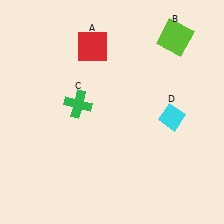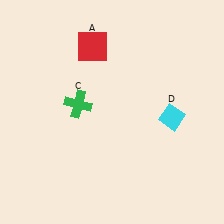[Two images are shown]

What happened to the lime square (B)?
The lime square (B) was removed in Image 2. It was in the top-right area of Image 1.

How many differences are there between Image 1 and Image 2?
There is 1 difference between the two images.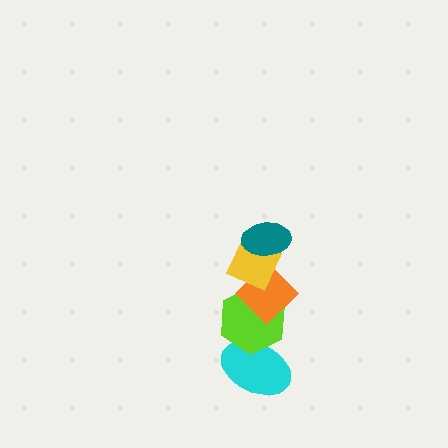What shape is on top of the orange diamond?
The yellow diamond is on top of the orange diamond.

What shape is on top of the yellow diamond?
The teal ellipse is on top of the yellow diamond.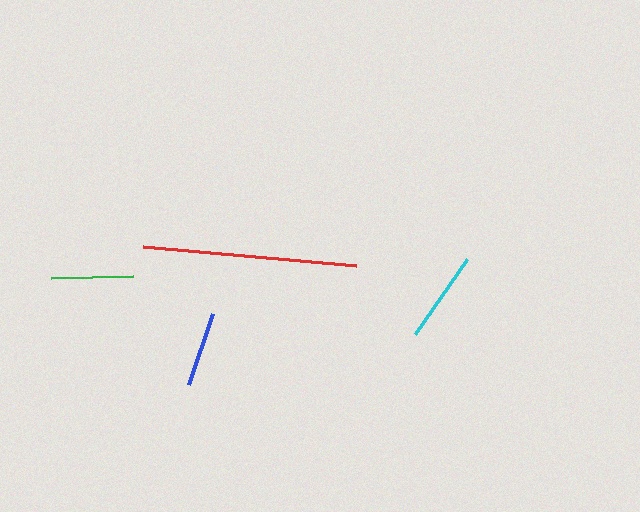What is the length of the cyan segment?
The cyan segment is approximately 92 pixels long.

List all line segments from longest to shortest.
From longest to shortest: red, cyan, green, blue.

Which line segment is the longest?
The red line is the longest at approximately 214 pixels.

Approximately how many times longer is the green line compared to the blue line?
The green line is approximately 1.1 times the length of the blue line.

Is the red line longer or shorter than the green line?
The red line is longer than the green line.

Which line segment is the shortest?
The blue line is the shortest at approximately 75 pixels.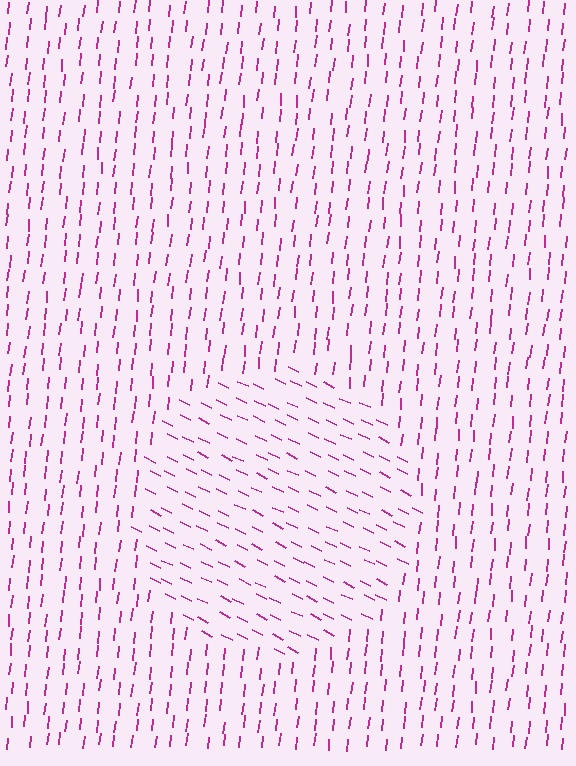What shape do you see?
I see a circle.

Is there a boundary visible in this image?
Yes, there is a texture boundary formed by a change in line orientation.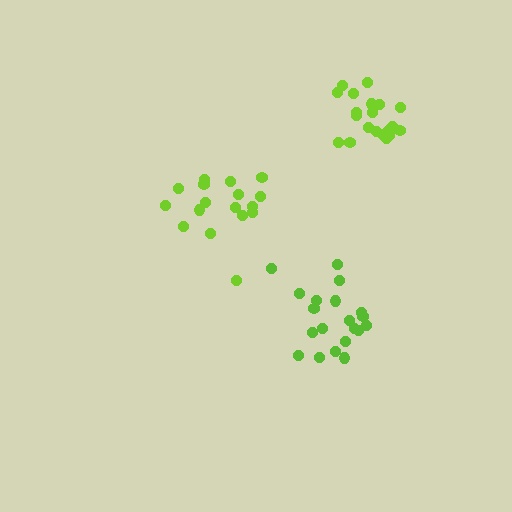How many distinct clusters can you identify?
There are 3 distinct clusters.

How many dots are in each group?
Group 1: 17 dots, Group 2: 20 dots, Group 3: 20 dots (57 total).